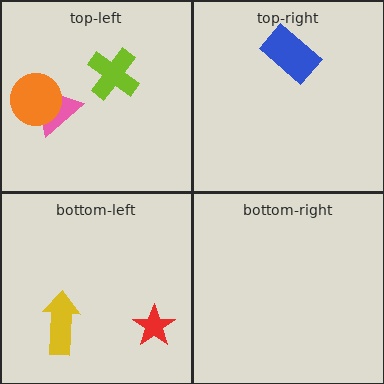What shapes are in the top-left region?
The lime cross, the pink triangle, the orange circle.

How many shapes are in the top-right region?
1.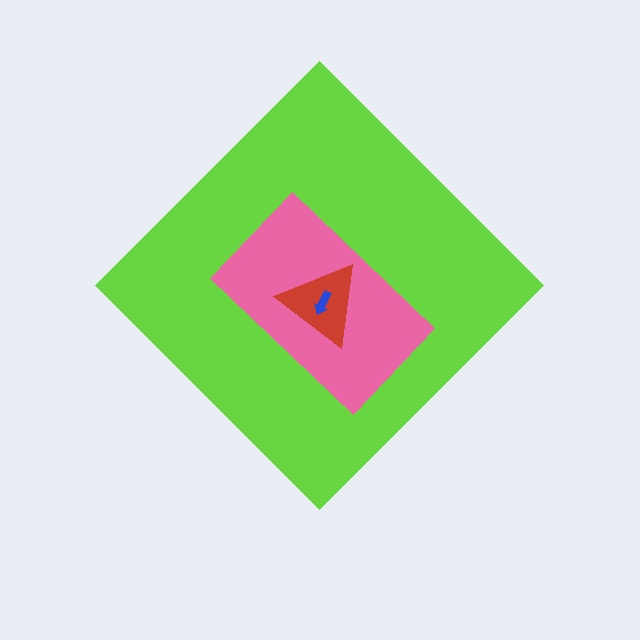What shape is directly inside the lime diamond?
The pink rectangle.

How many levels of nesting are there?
4.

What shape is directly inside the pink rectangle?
The red triangle.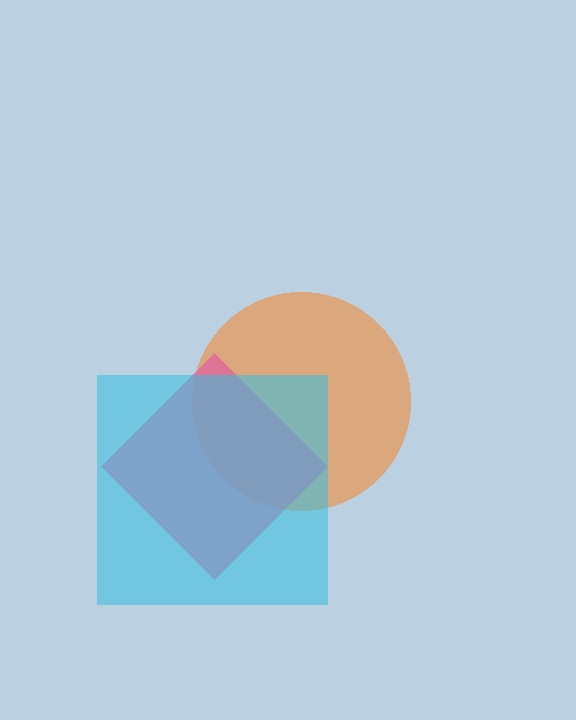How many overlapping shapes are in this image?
There are 3 overlapping shapes in the image.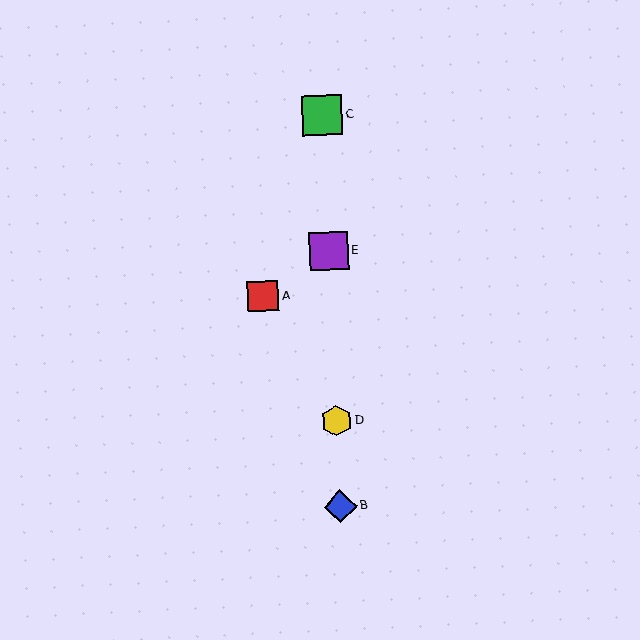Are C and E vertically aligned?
Yes, both are at x≈322.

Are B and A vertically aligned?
No, B is at x≈341 and A is at x≈263.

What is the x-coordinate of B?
Object B is at x≈341.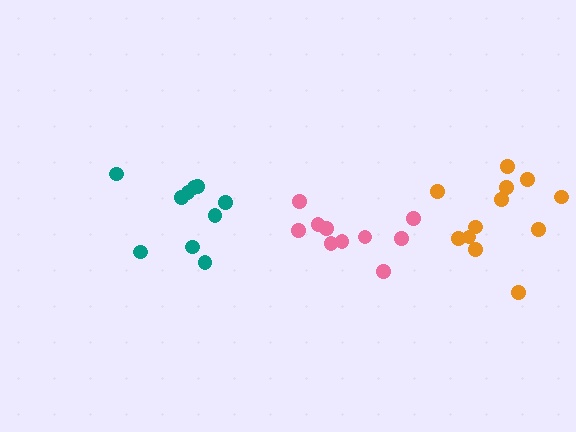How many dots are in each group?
Group 1: 10 dots, Group 2: 10 dots, Group 3: 12 dots (32 total).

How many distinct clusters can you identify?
There are 3 distinct clusters.